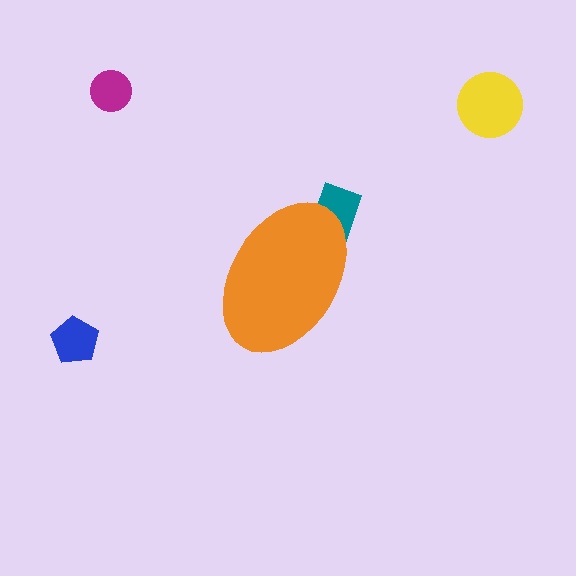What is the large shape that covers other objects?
An orange ellipse.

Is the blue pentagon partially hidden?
No, the blue pentagon is fully visible.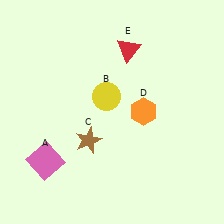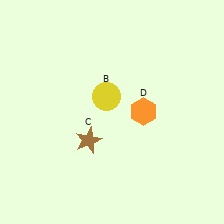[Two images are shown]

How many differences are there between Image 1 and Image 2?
There are 2 differences between the two images.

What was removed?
The red triangle (E), the pink square (A) were removed in Image 2.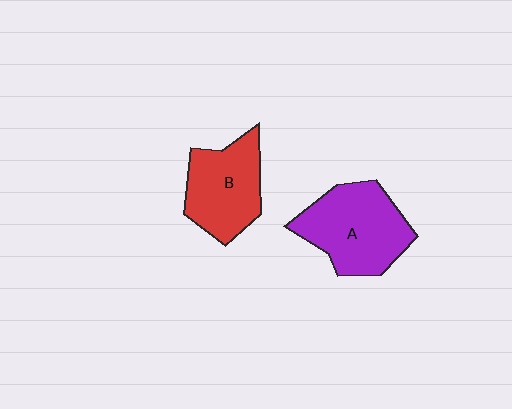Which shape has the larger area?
Shape A (purple).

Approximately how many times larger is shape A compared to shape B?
Approximately 1.2 times.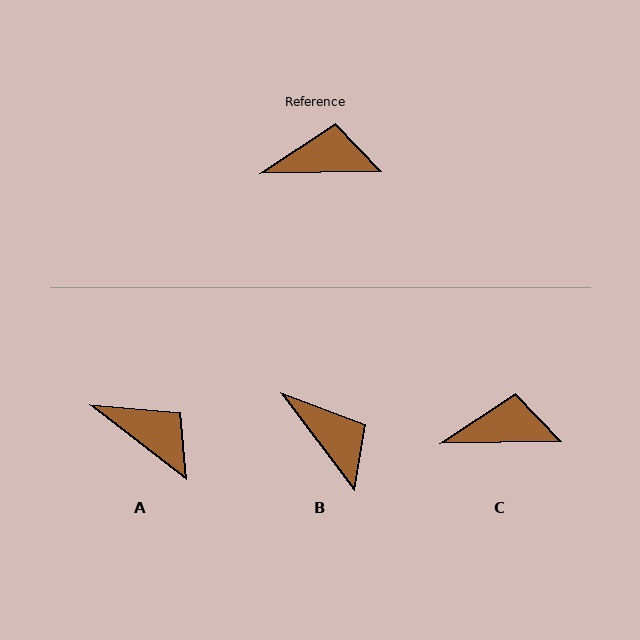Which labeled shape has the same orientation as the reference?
C.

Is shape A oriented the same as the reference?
No, it is off by about 39 degrees.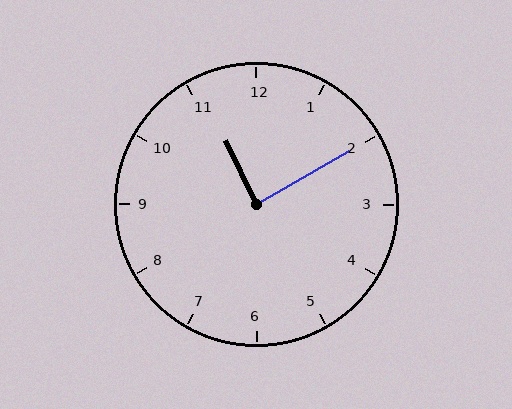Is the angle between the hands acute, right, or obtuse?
It is right.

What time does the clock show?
11:10.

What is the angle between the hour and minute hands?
Approximately 85 degrees.